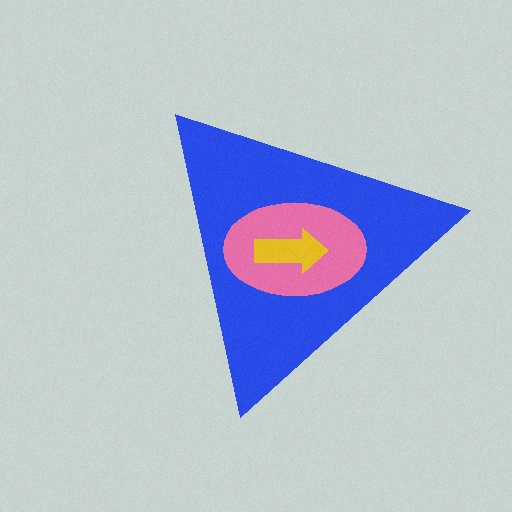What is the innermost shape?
The yellow arrow.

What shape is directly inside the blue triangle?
The pink ellipse.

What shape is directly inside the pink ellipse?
The yellow arrow.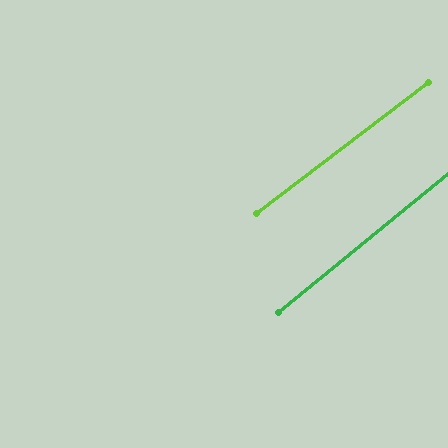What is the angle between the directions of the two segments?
Approximately 2 degrees.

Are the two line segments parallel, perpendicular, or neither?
Parallel — their directions differ by only 1.8°.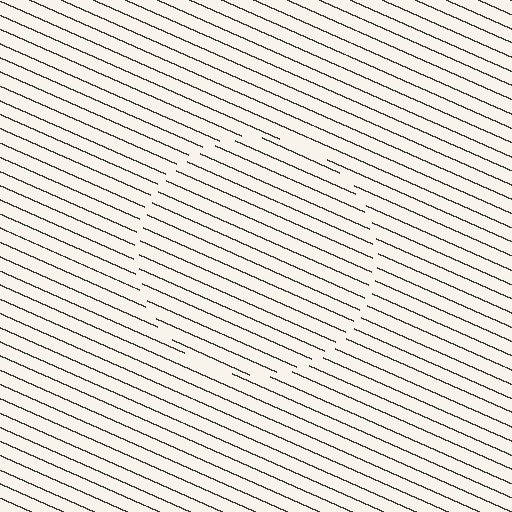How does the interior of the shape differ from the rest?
The interior of the shape contains the same grating, shifted by half a period — the contour is defined by the phase discontinuity where line-ends from the inner and outer gratings abut.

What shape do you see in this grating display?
An illusory circle. The interior of the shape contains the same grating, shifted by half a period — the contour is defined by the phase discontinuity where line-ends from the inner and outer gratings abut.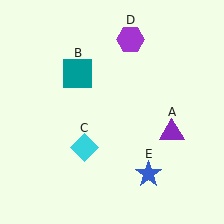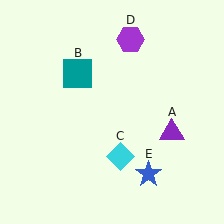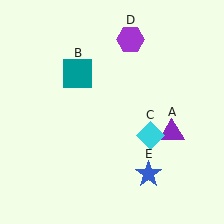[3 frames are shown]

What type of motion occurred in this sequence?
The cyan diamond (object C) rotated counterclockwise around the center of the scene.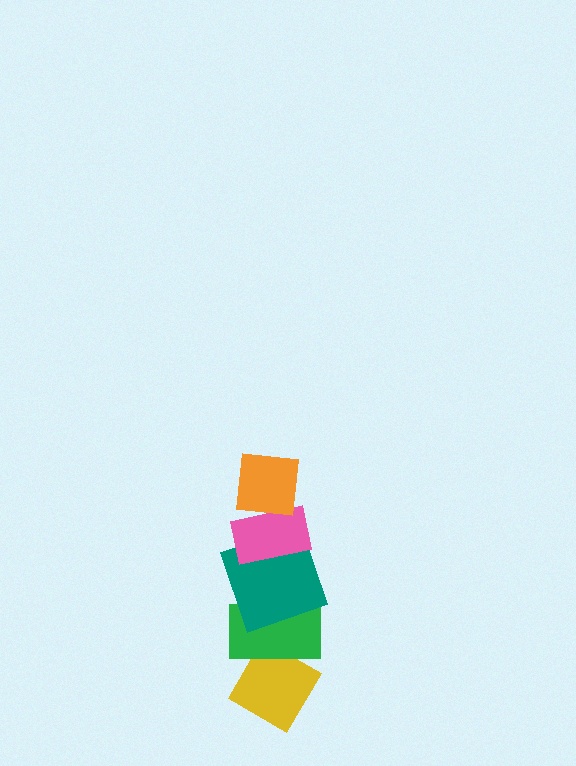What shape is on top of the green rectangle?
The teal square is on top of the green rectangle.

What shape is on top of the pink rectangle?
The orange square is on top of the pink rectangle.